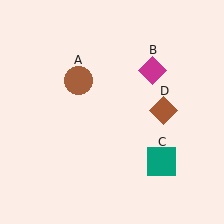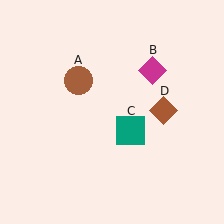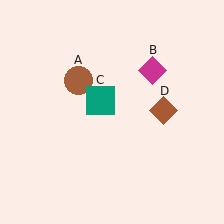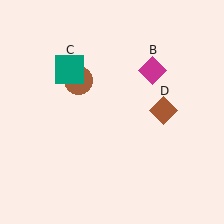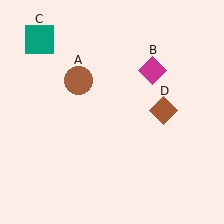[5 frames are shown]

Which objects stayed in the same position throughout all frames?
Brown circle (object A) and magenta diamond (object B) and brown diamond (object D) remained stationary.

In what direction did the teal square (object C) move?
The teal square (object C) moved up and to the left.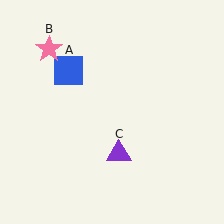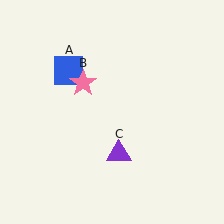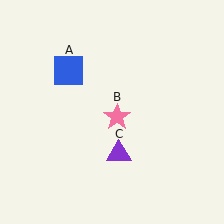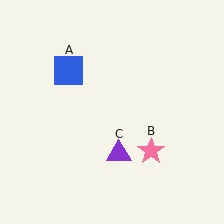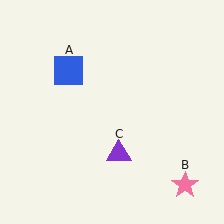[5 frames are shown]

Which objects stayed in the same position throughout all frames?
Blue square (object A) and purple triangle (object C) remained stationary.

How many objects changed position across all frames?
1 object changed position: pink star (object B).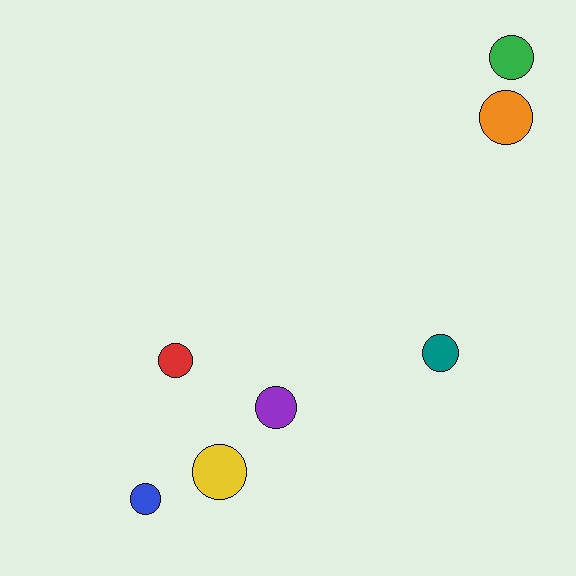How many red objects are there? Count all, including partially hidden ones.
There is 1 red object.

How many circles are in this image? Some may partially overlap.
There are 7 circles.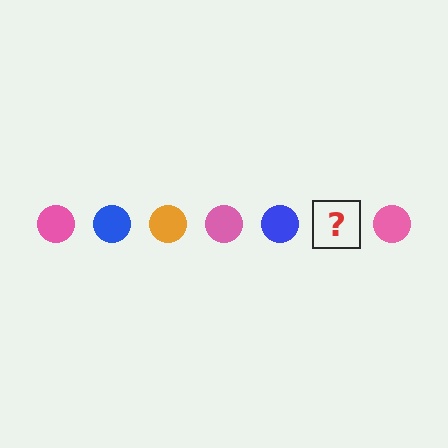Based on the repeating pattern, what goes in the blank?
The blank should be an orange circle.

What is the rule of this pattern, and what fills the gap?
The rule is that the pattern cycles through pink, blue, orange circles. The gap should be filled with an orange circle.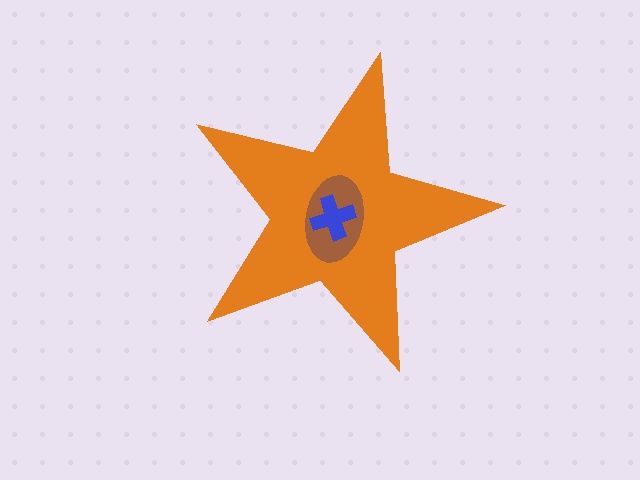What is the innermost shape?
The blue cross.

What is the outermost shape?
The orange star.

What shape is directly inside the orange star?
The brown ellipse.